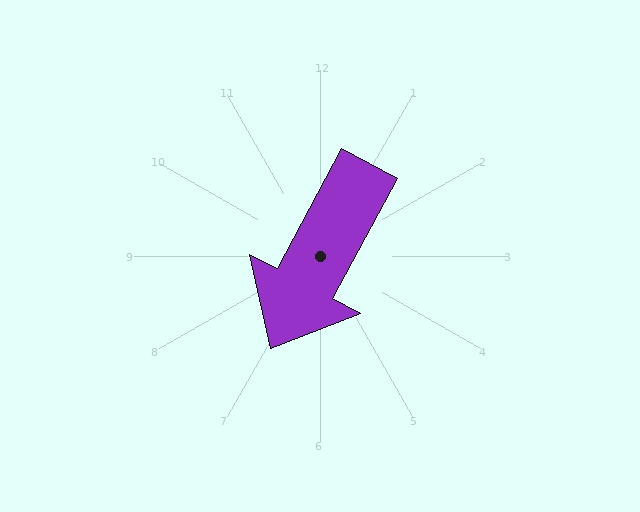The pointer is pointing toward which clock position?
Roughly 7 o'clock.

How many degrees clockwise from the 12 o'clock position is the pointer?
Approximately 208 degrees.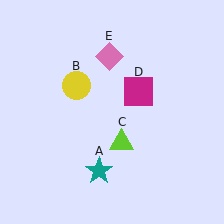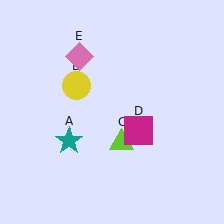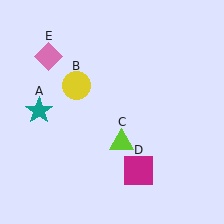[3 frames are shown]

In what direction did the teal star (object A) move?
The teal star (object A) moved up and to the left.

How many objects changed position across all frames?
3 objects changed position: teal star (object A), magenta square (object D), pink diamond (object E).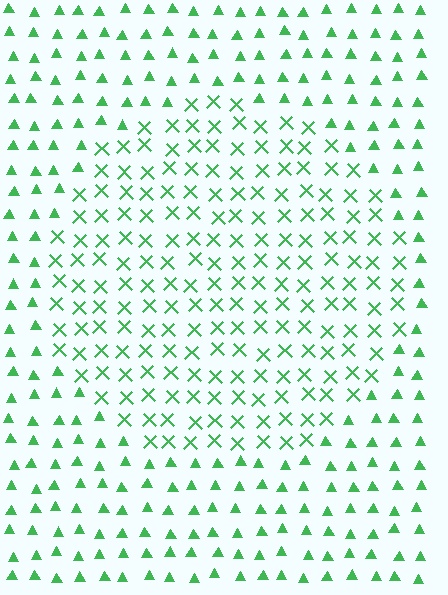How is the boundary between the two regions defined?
The boundary is defined by a change in element shape: X marks inside vs. triangles outside. All elements share the same color and spacing.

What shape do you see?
I see a circle.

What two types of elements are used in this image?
The image uses X marks inside the circle region and triangles outside it.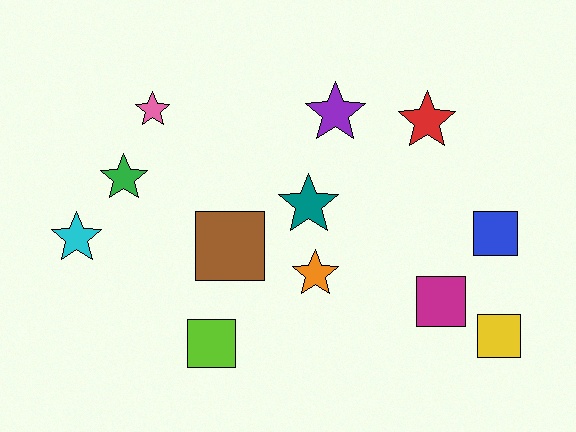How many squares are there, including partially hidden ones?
There are 5 squares.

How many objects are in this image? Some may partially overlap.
There are 12 objects.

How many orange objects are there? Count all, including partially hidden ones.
There is 1 orange object.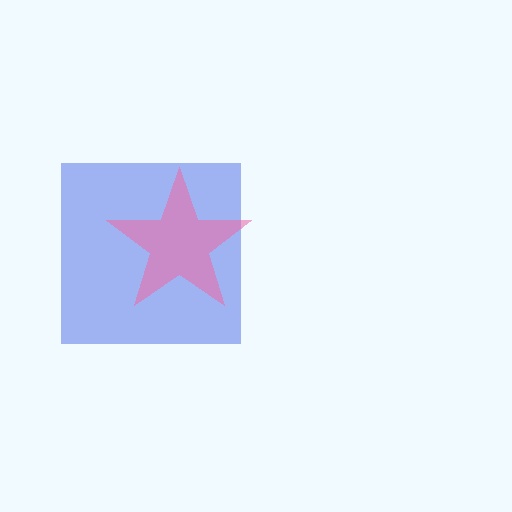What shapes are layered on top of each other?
The layered shapes are: a blue square, a pink star.